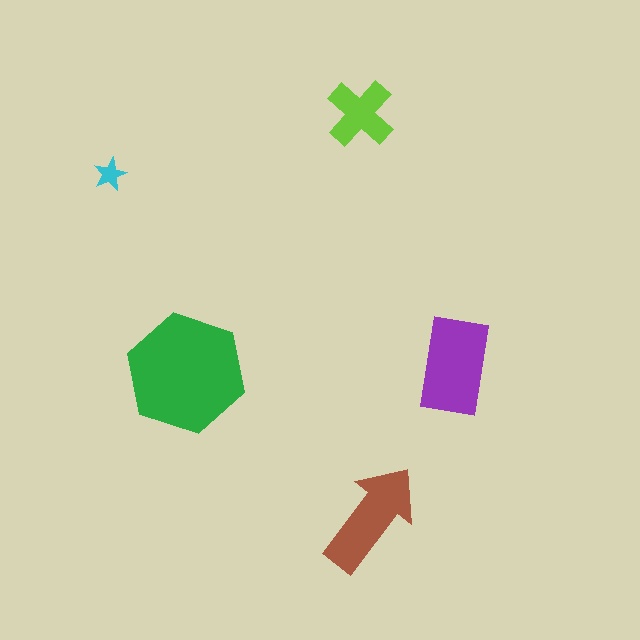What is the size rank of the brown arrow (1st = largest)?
3rd.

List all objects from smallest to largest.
The cyan star, the lime cross, the brown arrow, the purple rectangle, the green hexagon.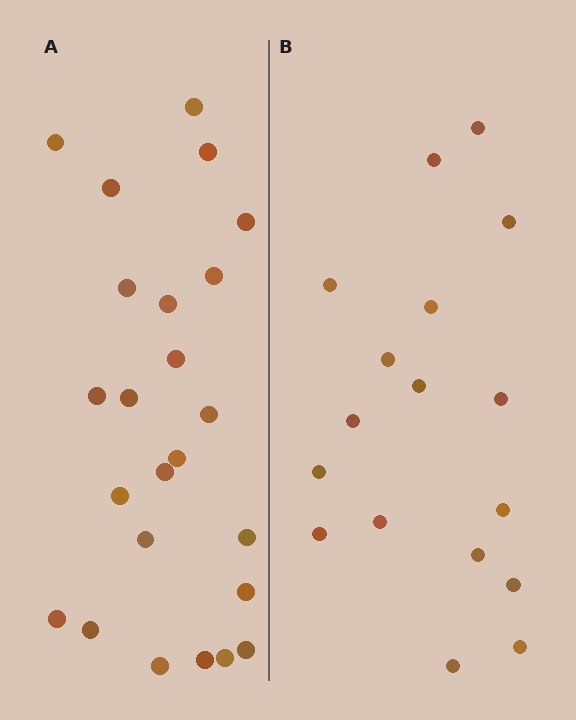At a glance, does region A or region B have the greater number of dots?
Region A (the left region) has more dots.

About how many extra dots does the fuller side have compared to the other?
Region A has roughly 8 or so more dots than region B.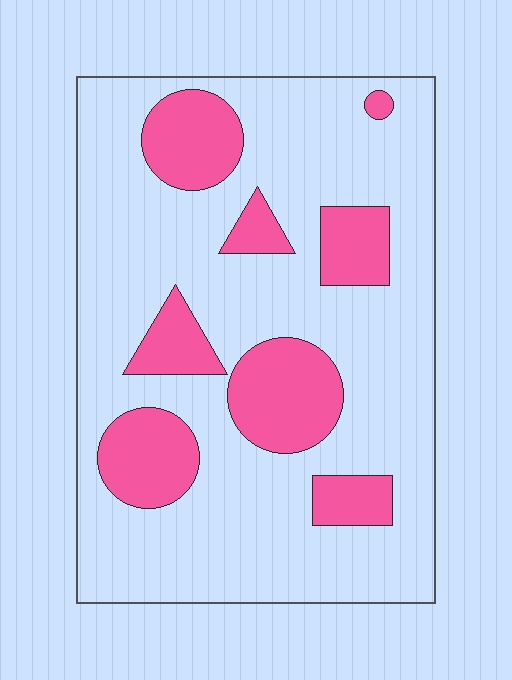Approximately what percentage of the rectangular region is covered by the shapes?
Approximately 25%.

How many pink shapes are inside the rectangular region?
8.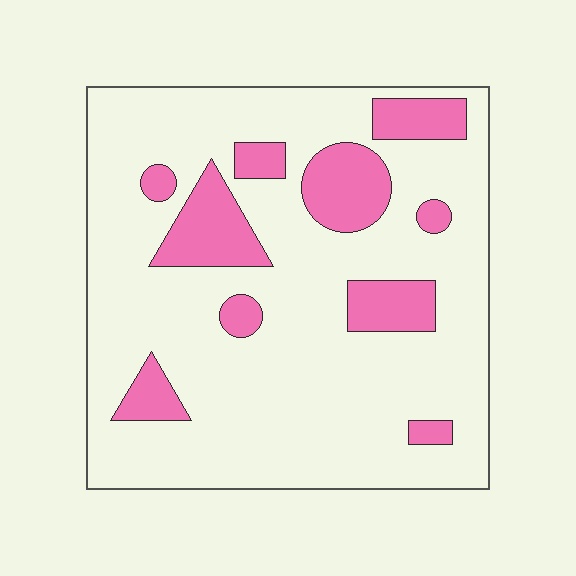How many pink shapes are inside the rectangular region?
10.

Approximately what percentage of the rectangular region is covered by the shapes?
Approximately 20%.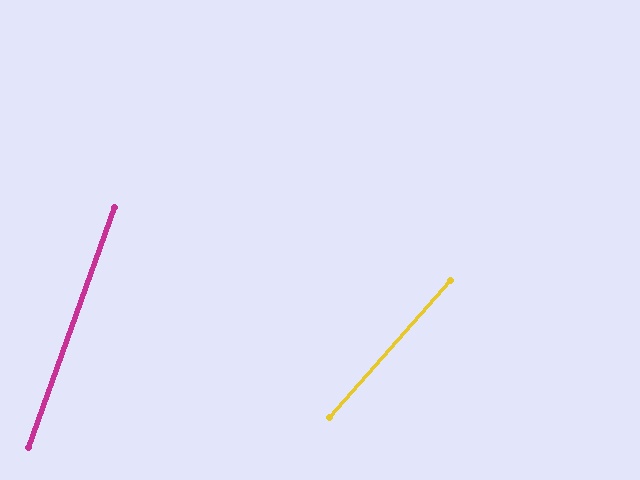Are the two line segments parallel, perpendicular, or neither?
Neither parallel nor perpendicular — they differ by about 22°.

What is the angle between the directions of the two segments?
Approximately 22 degrees.